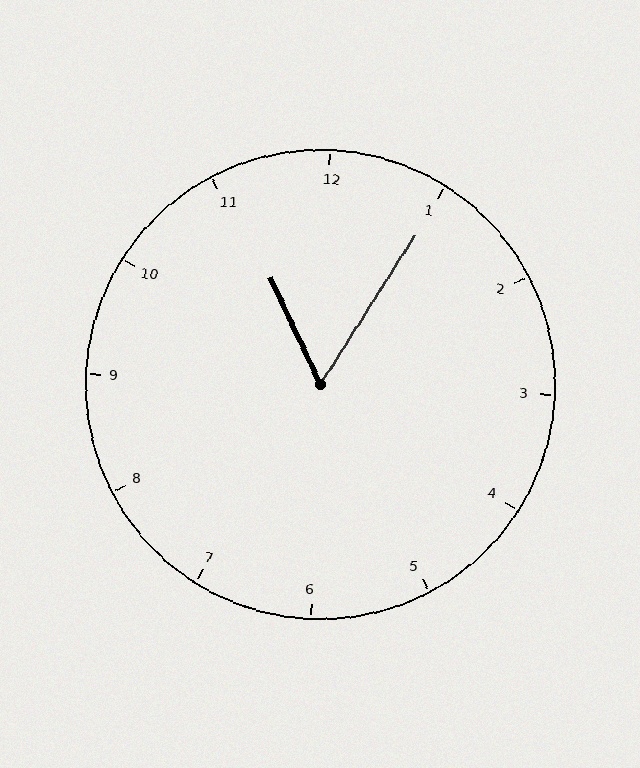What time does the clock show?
11:05.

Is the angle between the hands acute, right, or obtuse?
It is acute.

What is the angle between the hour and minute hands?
Approximately 58 degrees.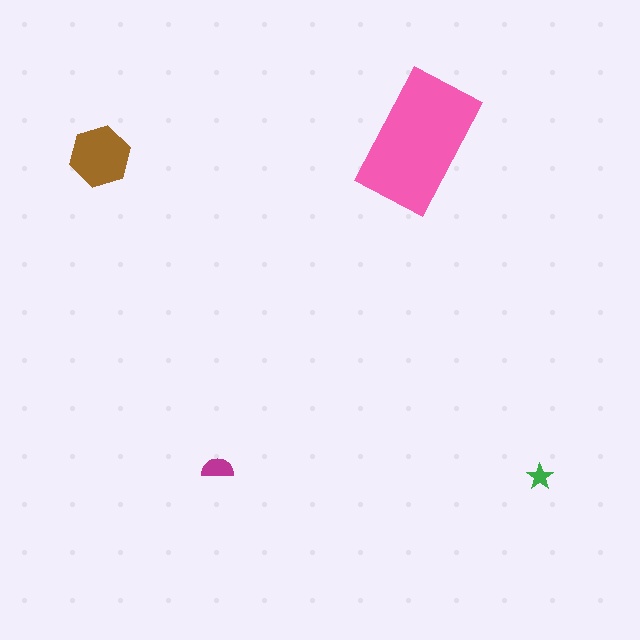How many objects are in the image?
There are 4 objects in the image.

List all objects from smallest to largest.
The green star, the magenta semicircle, the brown hexagon, the pink rectangle.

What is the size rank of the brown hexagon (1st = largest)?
2nd.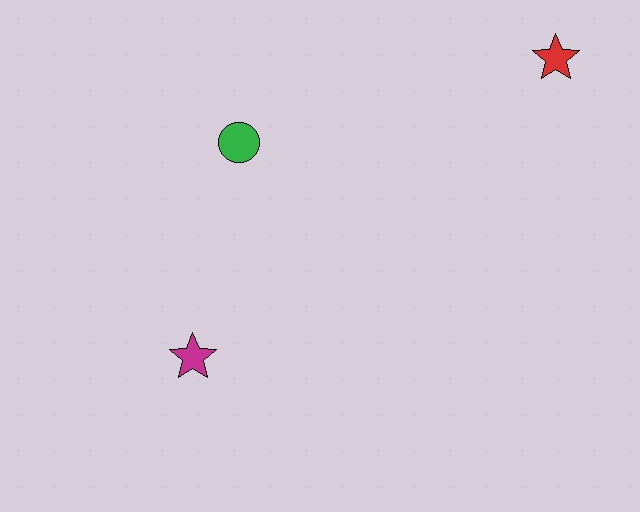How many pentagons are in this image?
There are no pentagons.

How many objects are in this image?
There are 3 objects.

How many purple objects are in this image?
There are no purple objects.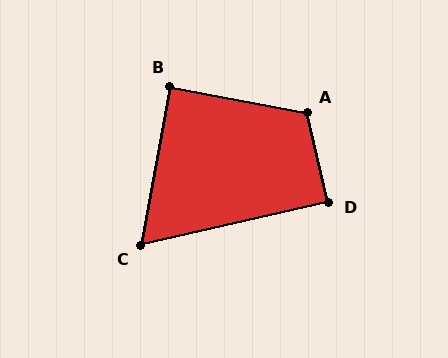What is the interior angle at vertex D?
Approximately 90 degrees (approximately right).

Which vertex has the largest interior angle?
A, at approximately 113 degrees.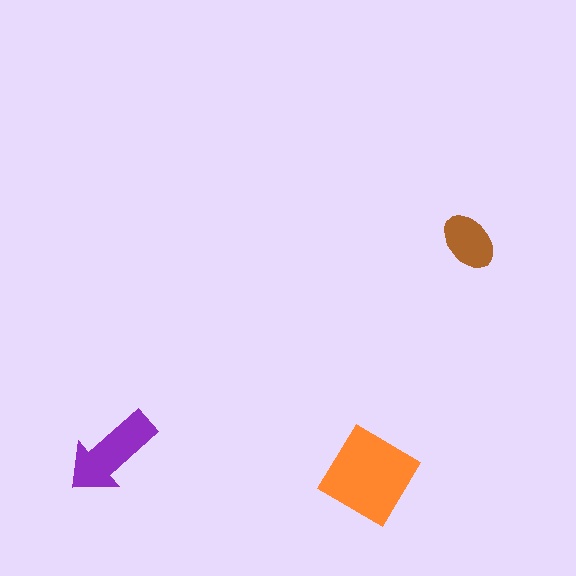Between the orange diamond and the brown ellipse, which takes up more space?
The orange diamond.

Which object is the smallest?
The brown ellipse.